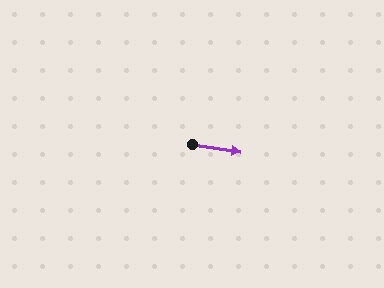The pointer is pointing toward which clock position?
Roughly 3 o'clock.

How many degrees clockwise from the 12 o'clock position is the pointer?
Approximately 99 degrees.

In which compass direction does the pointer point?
East.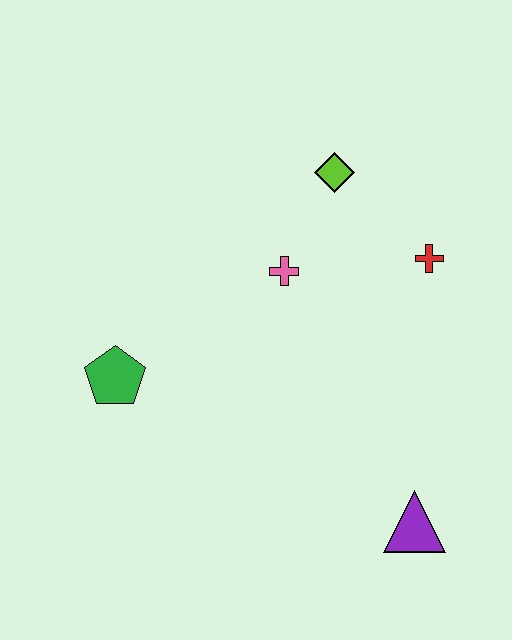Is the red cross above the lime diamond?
No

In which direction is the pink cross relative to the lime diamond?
The pink cross is below the lime diamond.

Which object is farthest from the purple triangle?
The lime diamond is farthest from the purple triangle.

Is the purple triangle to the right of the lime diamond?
Yes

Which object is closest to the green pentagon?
The pink cross is closest to the green pentagon.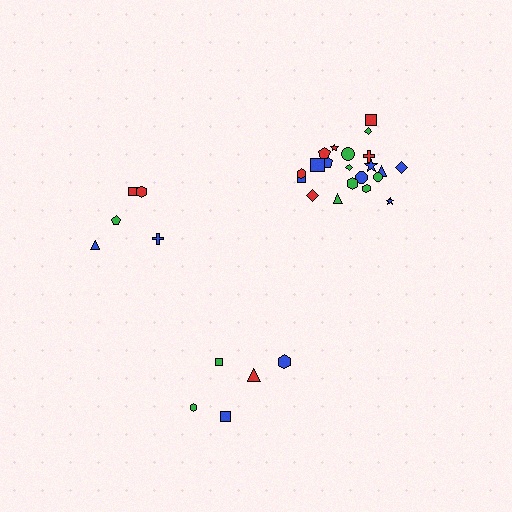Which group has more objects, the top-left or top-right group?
The top-right group.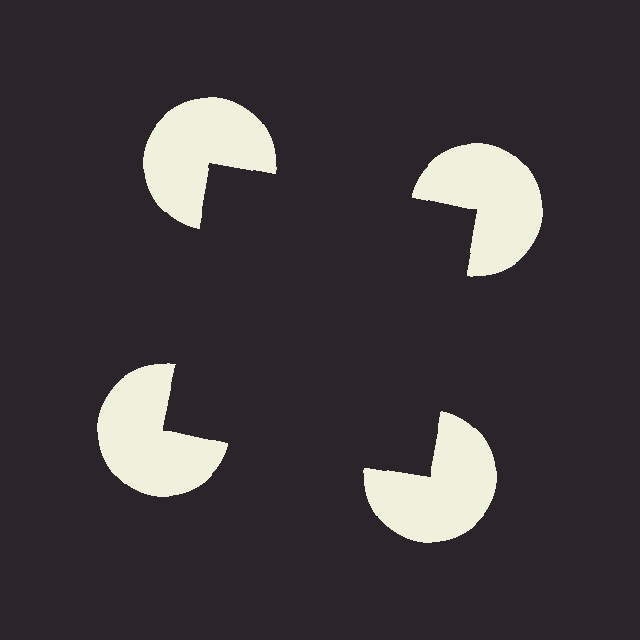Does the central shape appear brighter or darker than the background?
It typically appears slightly darker than the background, even though no actual brightness change is drawn.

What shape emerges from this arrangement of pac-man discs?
An illusory square — its edges are inferred from the aligned wedge cuts in the pac-man discs, not physically drawn.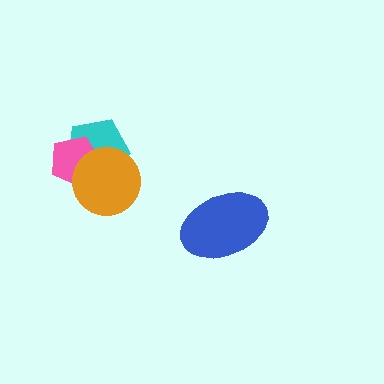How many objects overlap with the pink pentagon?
2 objects overlap with the pink pentagon.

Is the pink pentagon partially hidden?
Yes, it is partially covered by another shape.